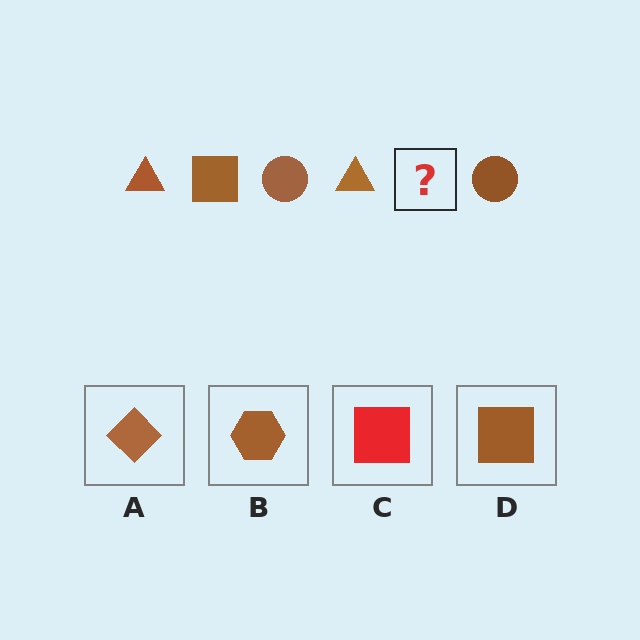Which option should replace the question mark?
Option D.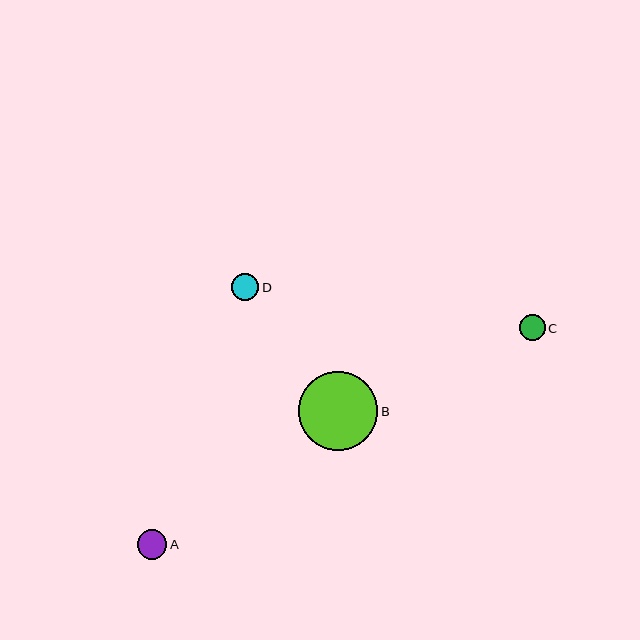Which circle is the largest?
Circle B is the largest with a size of approximately 80 pixels.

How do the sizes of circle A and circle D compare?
Circle A and circle D are approximately the same size.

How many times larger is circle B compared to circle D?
Circle B is approximately 2.9 times the size of circle D.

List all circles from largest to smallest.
From largest to smallest: B, A, D, C.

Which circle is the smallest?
Circle C is the smallest with a size of approximately 26 pixels.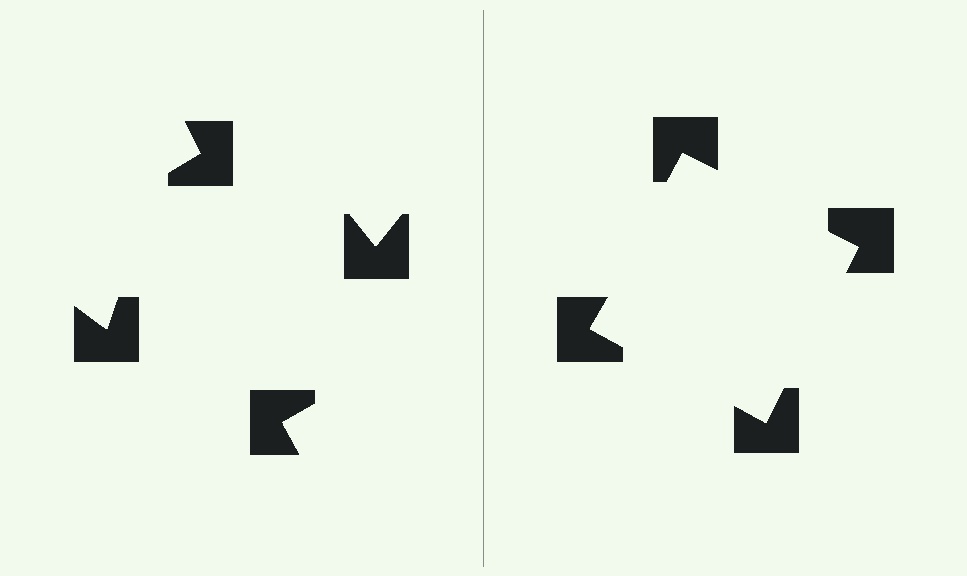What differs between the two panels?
The notched squares are positioned identically on both sides; only the wedge orientations differ. On the right they align to a square; on the left they are misaligned.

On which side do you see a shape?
An illusory square appears on the right side. On the left side the wedge cuts are rotated, so no coherent shape forms.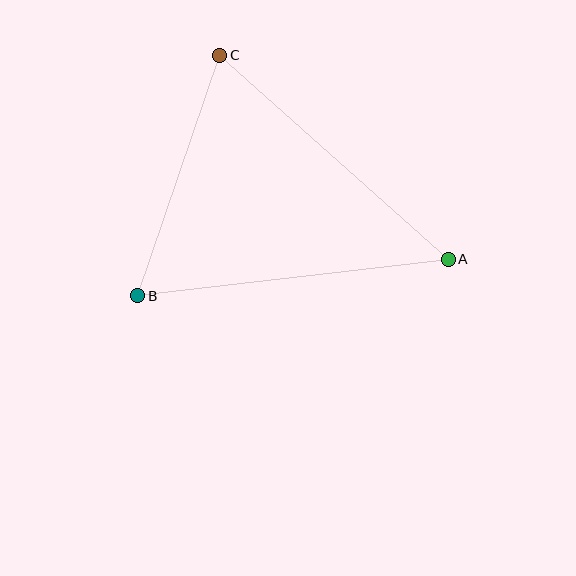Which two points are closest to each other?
Points B and C are closest to each other.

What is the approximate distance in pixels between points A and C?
The distance between A and C is approximately 306 pixels.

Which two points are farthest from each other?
Points A and B are farthest from each other.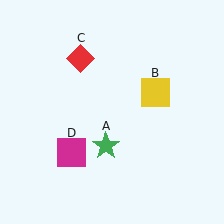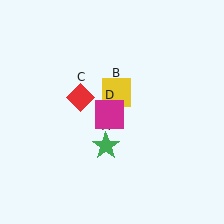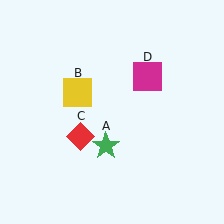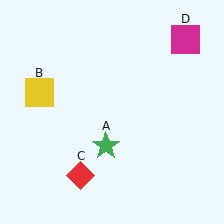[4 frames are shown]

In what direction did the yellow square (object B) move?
The yellow square (object B) moved left.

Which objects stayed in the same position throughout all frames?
Green star (object A) remained stationary.